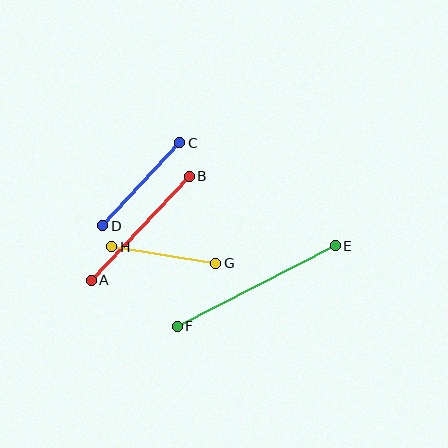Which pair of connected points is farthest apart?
Points E and F are farthest apart.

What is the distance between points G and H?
The distance is approximately 105 pixels.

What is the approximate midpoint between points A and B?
The midpoint is at approximately (140, 228) pixels.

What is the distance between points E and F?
The distance is approximately 177 pixels.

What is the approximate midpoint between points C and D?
The midpoint is at approximately (141, 184) pixels.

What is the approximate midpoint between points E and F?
The midpoint is at approximately (256, 286) pixels.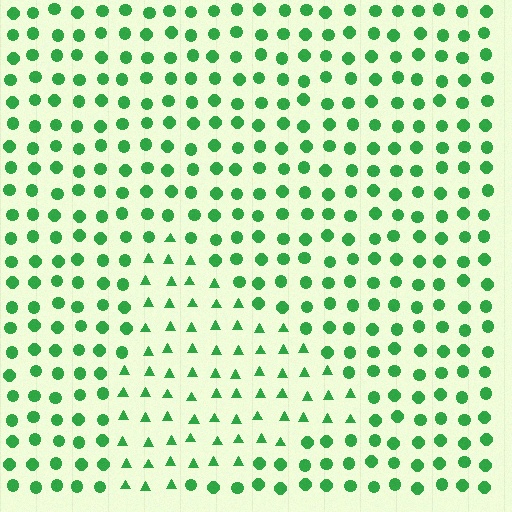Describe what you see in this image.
The image is filled with small green elements arranged in a uniform grid. A triangle-shaped region contains triangles, while the surrounding area contains circles. The boundary is defined purely by the change in element shape.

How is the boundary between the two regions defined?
The boundary is defined by a change in element shape: triangles inside vs. circles outside. All elements share the same color and spacing.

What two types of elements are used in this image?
The image uses triangles inside the triangle region and circles outside it.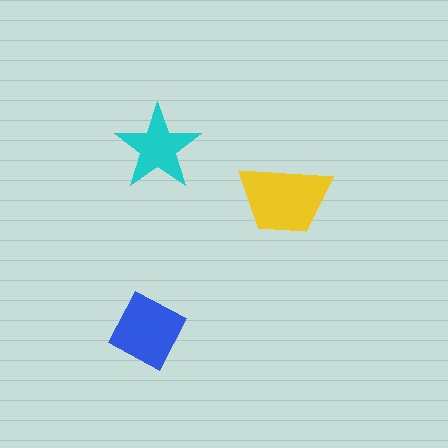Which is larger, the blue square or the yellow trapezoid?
The yellow trapezoid.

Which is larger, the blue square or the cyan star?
The blue square.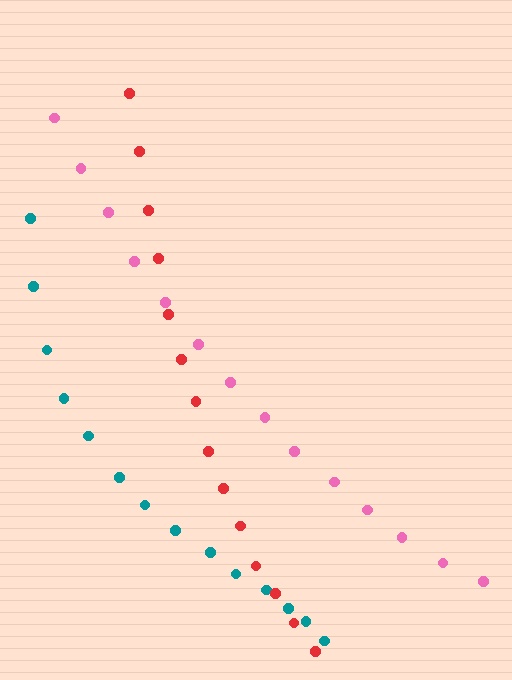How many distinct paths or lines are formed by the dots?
There are 3 distinct paths.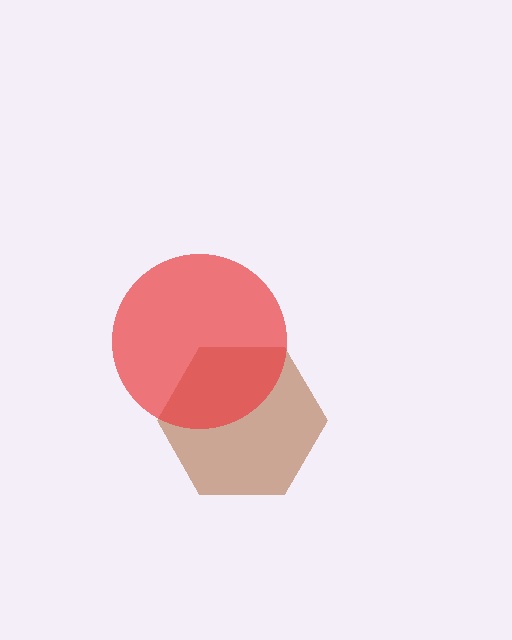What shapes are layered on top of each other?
The layered shapes are: a brown hexagon, a red circle.